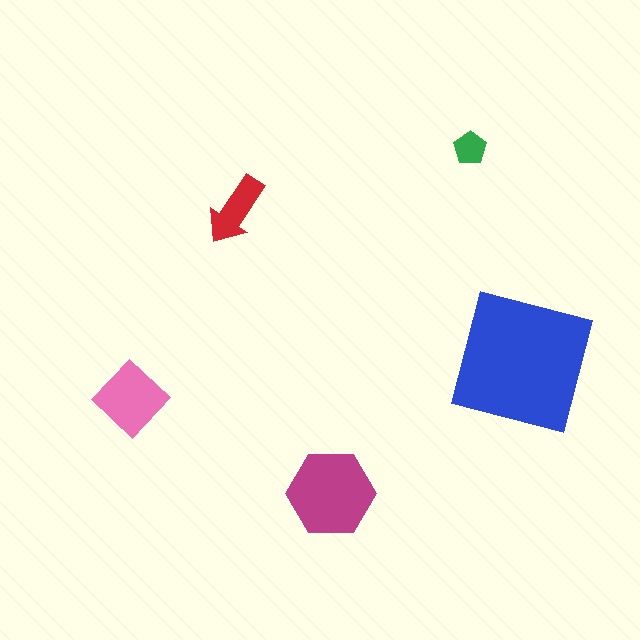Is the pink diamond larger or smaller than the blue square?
Smaller.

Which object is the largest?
The blue square.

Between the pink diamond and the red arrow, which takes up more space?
The pink diamond.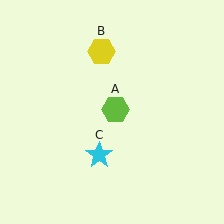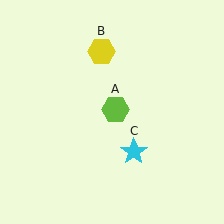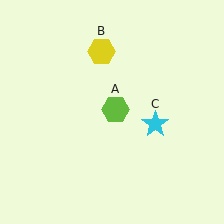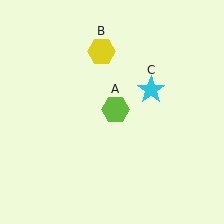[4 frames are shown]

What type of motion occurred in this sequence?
The cyan star (object C) rotated counterclockwise around the center of the scene.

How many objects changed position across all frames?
1 object changed position: cyan star (object C).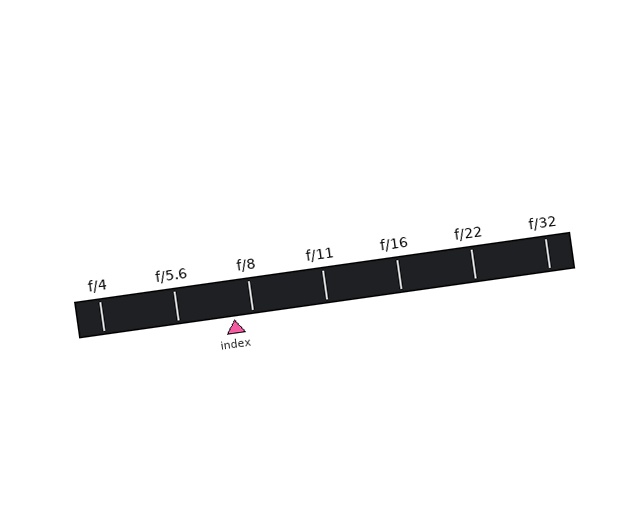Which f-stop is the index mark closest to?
The index mark is closest to f/8.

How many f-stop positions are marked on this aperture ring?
There are 7 f-stop positions marked.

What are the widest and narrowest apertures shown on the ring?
The widest aperture shown is f/4 and the narrowest is f/32.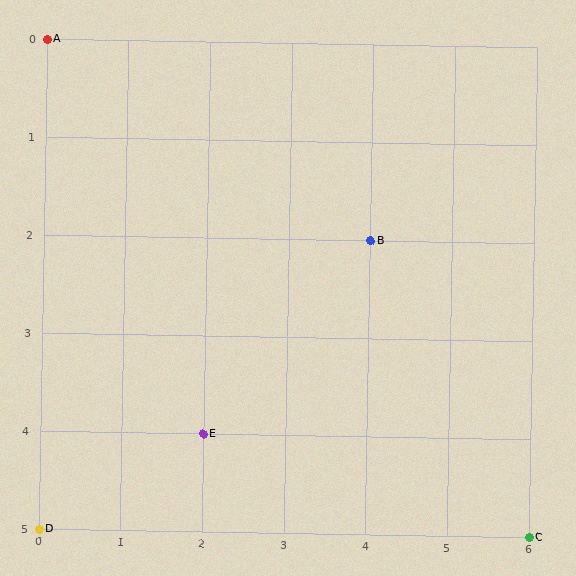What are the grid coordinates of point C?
Point C is at grid coordinates (6, 5).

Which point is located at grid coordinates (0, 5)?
Point D is at (0, 5).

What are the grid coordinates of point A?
Point A is at grid coordinates (0, 0).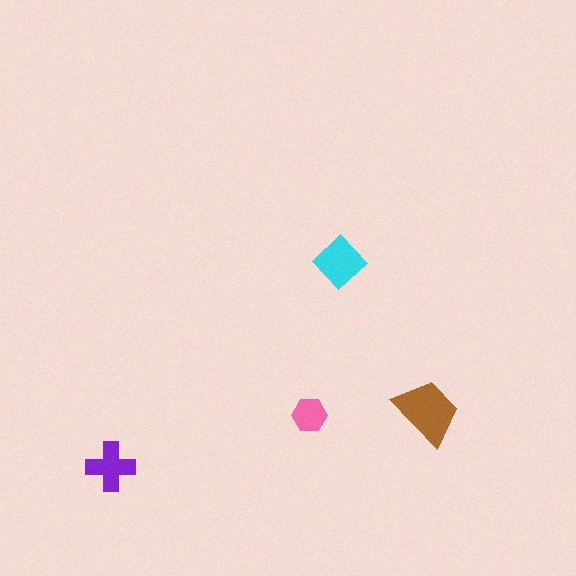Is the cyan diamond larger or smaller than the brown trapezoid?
Smaller.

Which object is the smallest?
The pink hexagon.